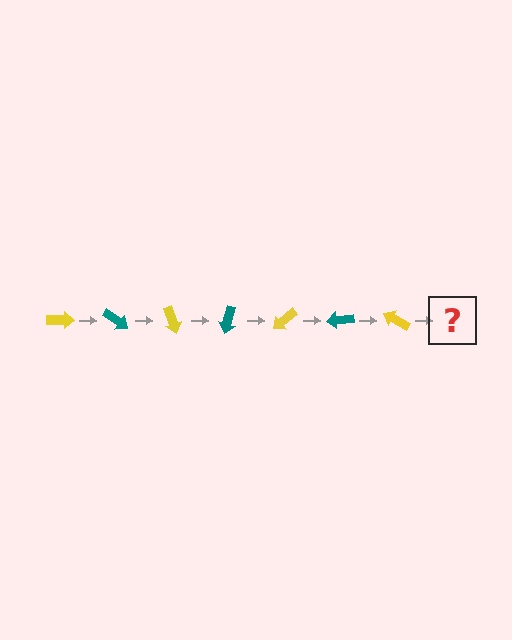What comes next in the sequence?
The next element should be a teal arrow, rotated 245 degrees from the start.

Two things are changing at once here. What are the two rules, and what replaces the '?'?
The two rules are that it rotates 35 degrees each step and the color cycles through yellow and teal. The '?' should be a teal arrow, rotated 245 degrees from the start.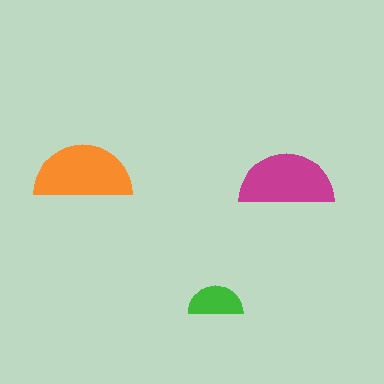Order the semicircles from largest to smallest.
the orange one, the magenta one, the green one.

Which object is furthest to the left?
The orange semicircle is leftmost.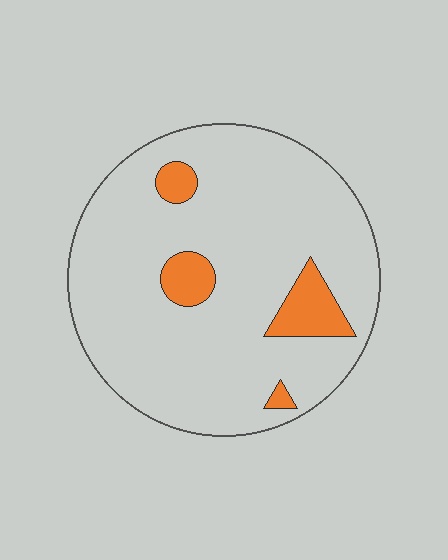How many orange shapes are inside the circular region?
4.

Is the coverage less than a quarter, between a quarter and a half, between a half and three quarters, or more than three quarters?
Less than a quarter.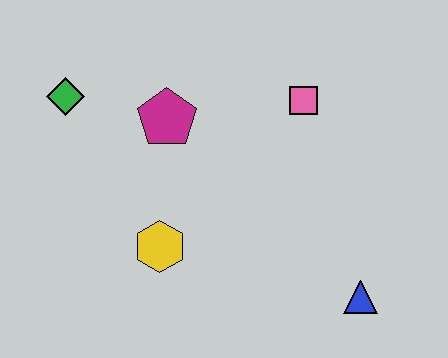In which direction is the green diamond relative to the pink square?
The green diamond is to the left of the pink square.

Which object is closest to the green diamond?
The magenta pentagon is closest to the green diamond.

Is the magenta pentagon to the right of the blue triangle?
No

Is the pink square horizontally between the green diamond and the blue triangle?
Yes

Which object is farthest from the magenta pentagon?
The blue triangle is farthest from the magenta pentagon.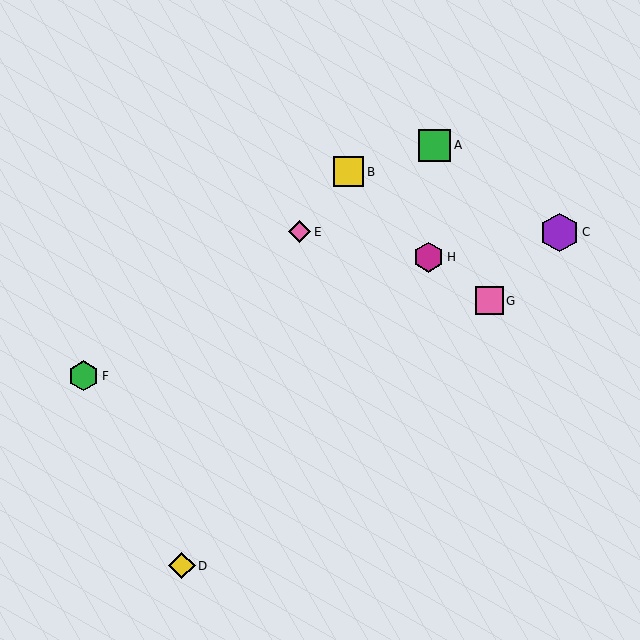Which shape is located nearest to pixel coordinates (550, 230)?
The purple hexagon (labeled C) at (559, 232) is nearest to that location.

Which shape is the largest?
The purple hexagon (labeled C) is the largest.